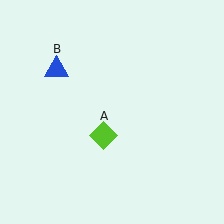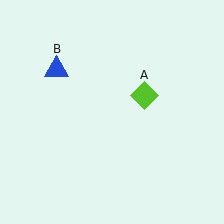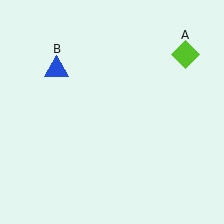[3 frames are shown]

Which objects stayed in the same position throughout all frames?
Blue triangle (object B) remained stationary.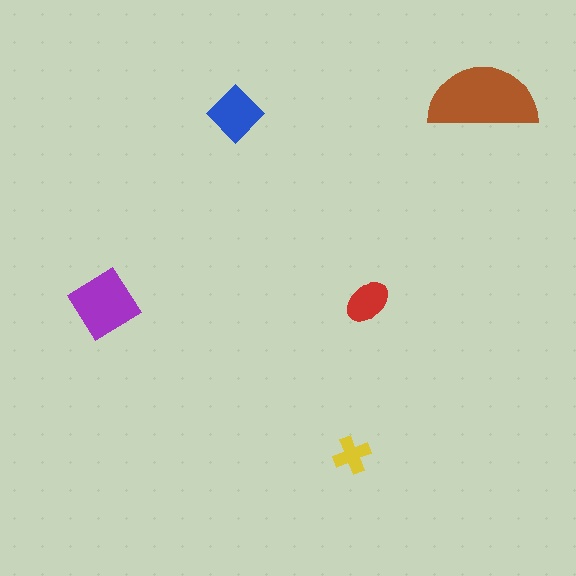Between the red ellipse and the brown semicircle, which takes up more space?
The brown semicircle.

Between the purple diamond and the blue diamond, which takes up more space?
The purple diamond.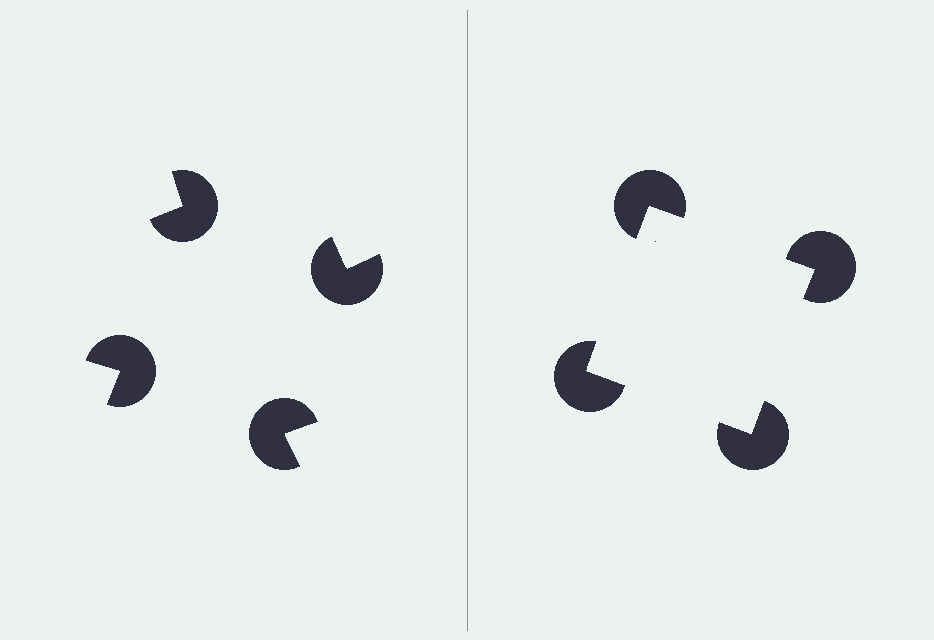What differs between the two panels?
The pac-man discs are positioned identically on both sides; only the wedge orientations differ. On the right they align to a square; on the left they are misaligned.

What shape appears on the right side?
An illusory square.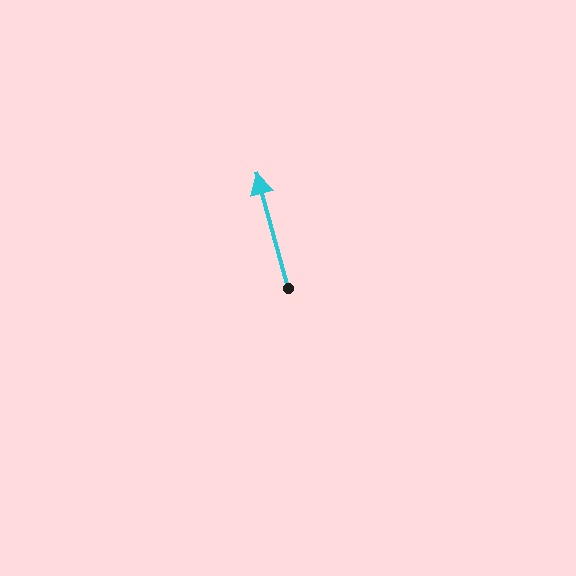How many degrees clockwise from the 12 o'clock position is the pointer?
Approximately 345 degrees.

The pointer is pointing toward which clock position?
Roughly 11 o'clock.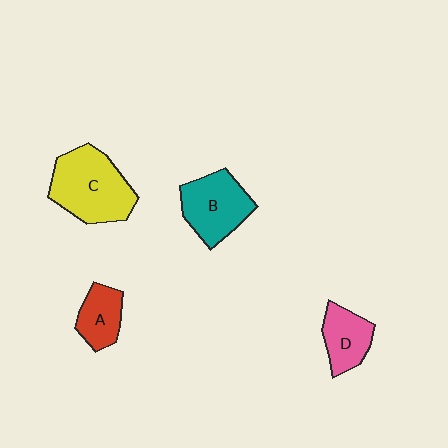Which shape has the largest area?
Shape C (yellow).